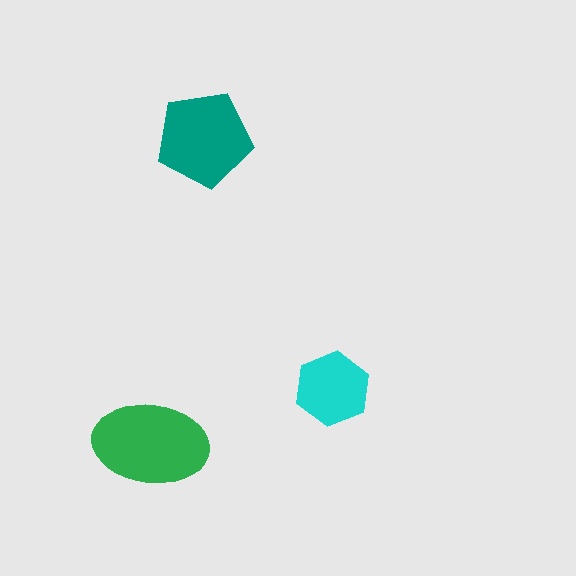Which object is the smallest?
The cyan hexagon.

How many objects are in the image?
There are 3 objects in the image.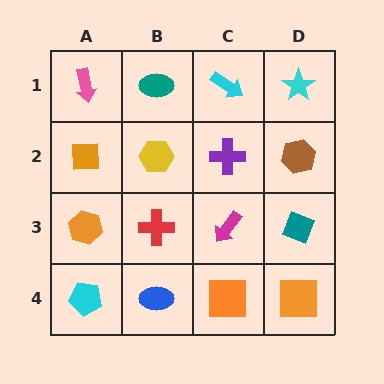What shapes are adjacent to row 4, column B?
A red cross (row 3, column B), a cyan pentagon (row 4, column A), an orange square (row 4, column C).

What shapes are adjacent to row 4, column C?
A magenta arrow (row 3, column C), a blue ellipse (row 4, column B), an orange square (row 4, column D).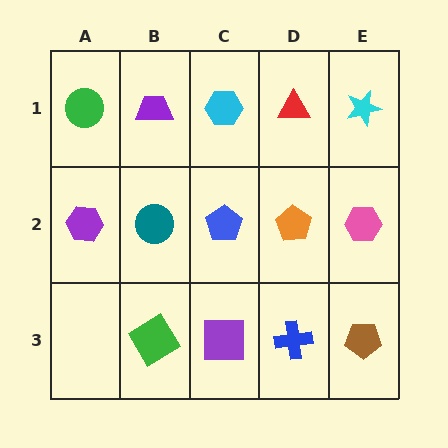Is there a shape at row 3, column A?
No, that cell is empty.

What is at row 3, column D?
A blue cross.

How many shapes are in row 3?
4 shapes.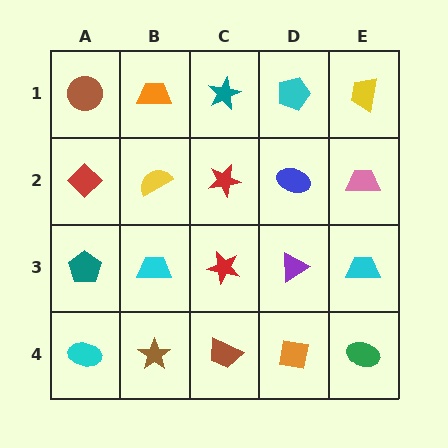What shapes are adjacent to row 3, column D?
A blue ellipse (row 2, column D), an orange square (row 4, column D), a red star (row 3, column C), a cyan trapezoid (row 3, column E).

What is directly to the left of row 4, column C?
A brown star.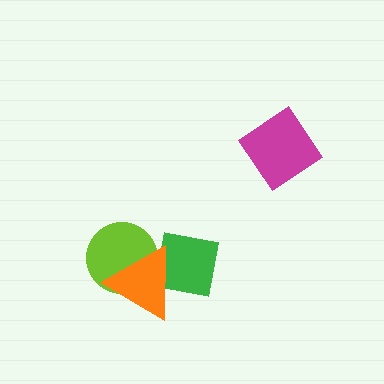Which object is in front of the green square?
The orange triangle is in front of the green square.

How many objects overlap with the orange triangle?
2 objects overlap with the orange triangle.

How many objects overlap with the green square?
1 object overlaps with the green square.